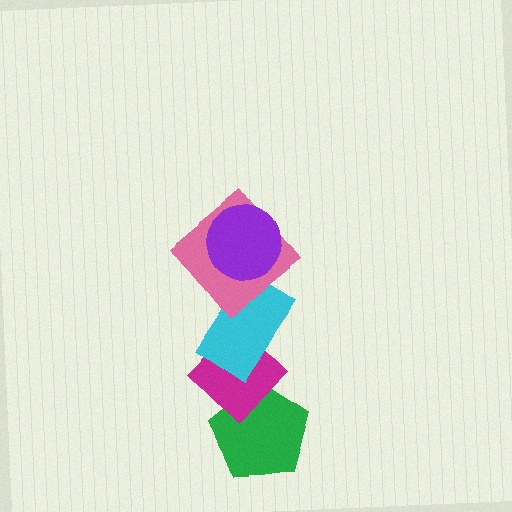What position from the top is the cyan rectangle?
The cyan rectangle is 3rd from the top.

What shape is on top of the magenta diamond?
The cyan rectangle is on top of the magenta diamond.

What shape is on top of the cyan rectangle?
The pink diamond is on top of the cyan rectangle.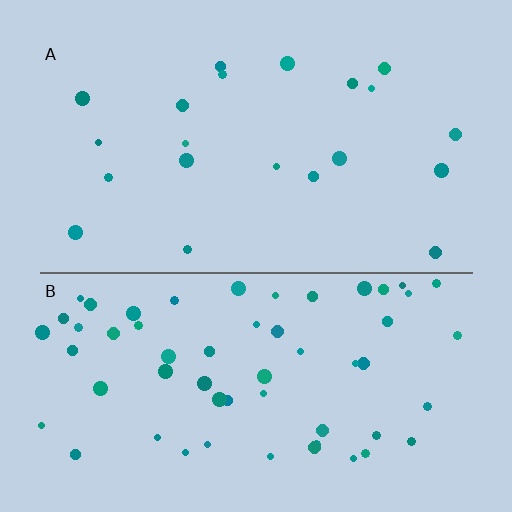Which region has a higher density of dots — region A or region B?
B (the bottom).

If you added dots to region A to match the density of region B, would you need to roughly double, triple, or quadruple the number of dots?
Approximately triple.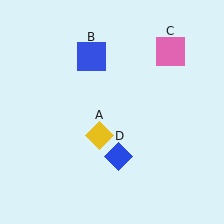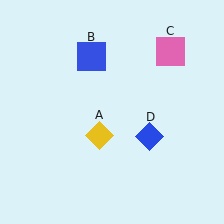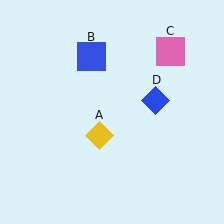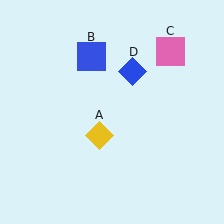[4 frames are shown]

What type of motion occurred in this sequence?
The blue diamond (object D) rotated counterclockwise around the center of the scene.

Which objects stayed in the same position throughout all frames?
Yellow diamond (object A) and blue square (object B) and pink square (object C) remained stationary.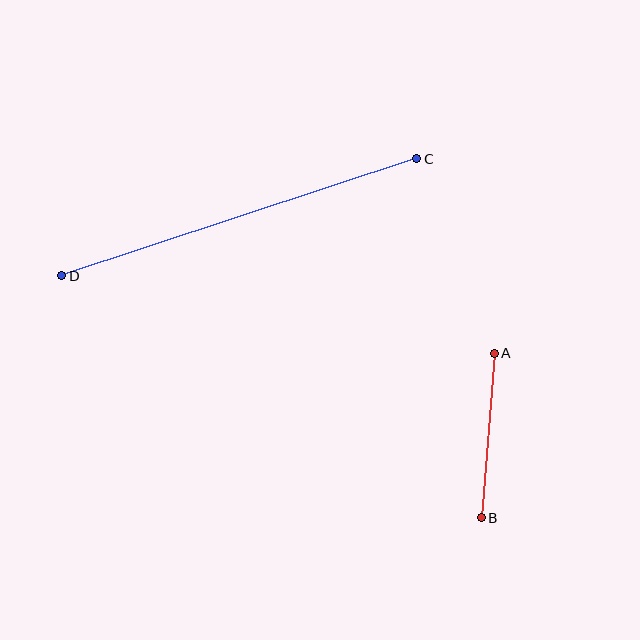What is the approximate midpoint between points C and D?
The midpoint is at approximately (239, 217) pixels.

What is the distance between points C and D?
The distance is approximately 374 pixels.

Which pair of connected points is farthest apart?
Points C and D are farthest apart.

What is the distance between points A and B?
The distance is approximately 165 pixels.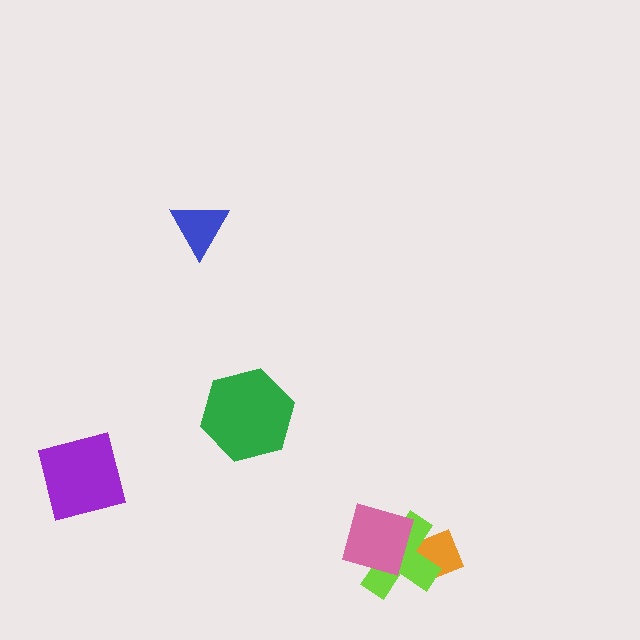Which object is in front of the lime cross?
The pink diamond is in front of the lime cross.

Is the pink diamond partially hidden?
No, no other shape covers it.